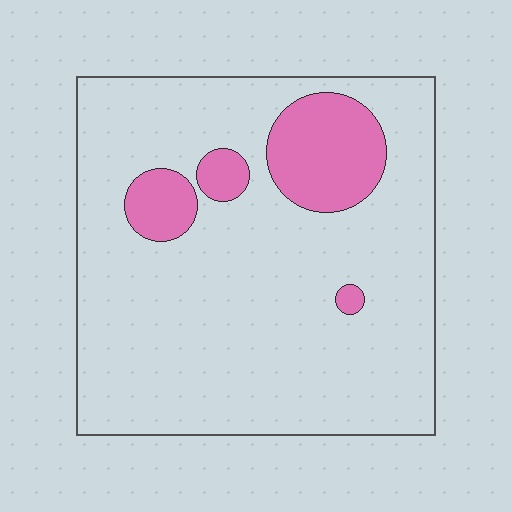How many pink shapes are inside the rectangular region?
4.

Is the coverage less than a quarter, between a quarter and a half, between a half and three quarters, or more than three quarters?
Less than a quarter.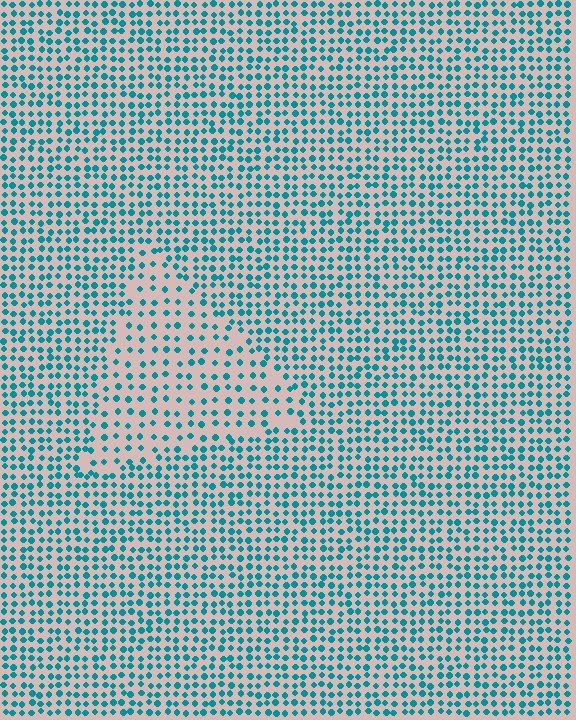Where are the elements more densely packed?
The elements are more densely packed outside the triangle boundary.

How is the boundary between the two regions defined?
The boundary is defined by a change in element density (approximately 1.8x ratio). All elements are the same color, size, and shape.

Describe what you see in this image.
The image contains small teal elements arranged at two different densities. A triangle-shaped region is visible where the elements are less densely packed than the surrounding area.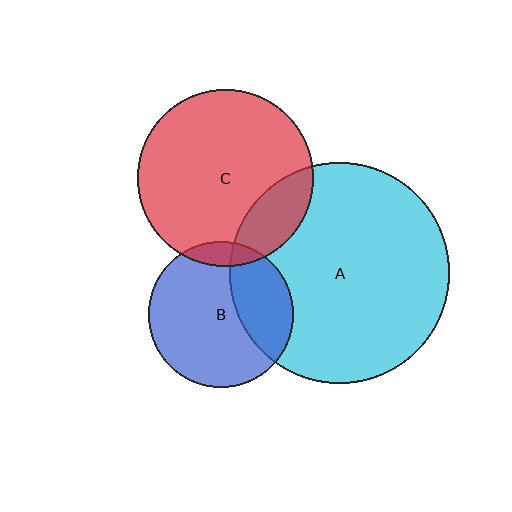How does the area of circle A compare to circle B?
Approximately 2.3 times.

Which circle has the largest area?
Circle A (cyan).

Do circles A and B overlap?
Yes.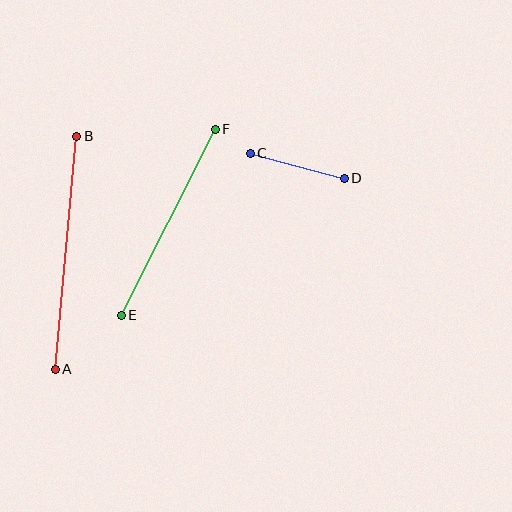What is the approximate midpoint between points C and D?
The midpoint is at approximately (297, 166) pixels.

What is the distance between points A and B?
The distance is approximately 234 pixels.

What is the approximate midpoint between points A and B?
The midpoint is at approximately (66, 253) pixels.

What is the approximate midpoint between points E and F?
The midpoint is at approximately (168, 222) pixels.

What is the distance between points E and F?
The distance is approximately 208 pixels.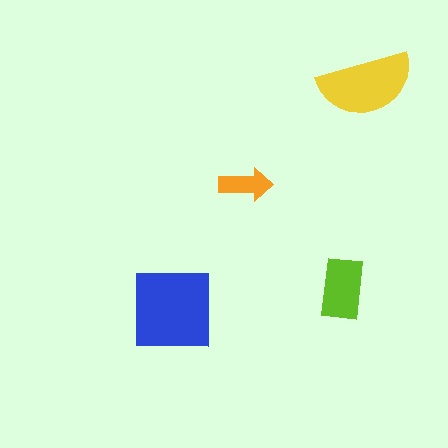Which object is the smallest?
The orange arrow.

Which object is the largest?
The blue square.